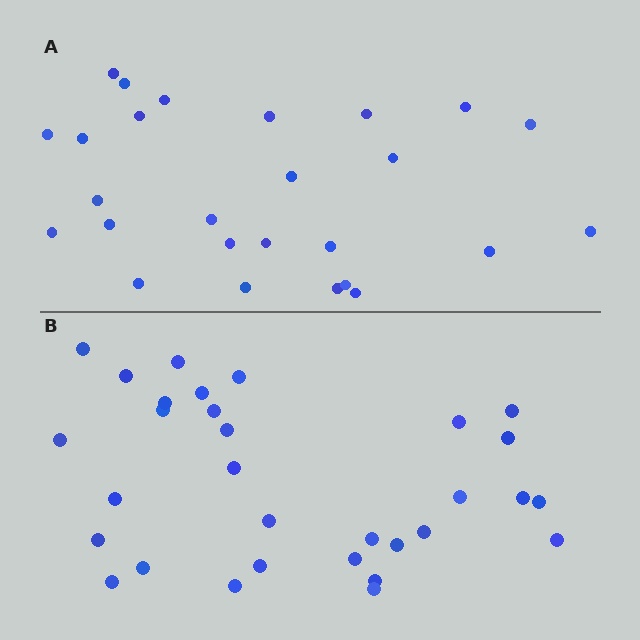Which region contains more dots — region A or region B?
Region B (the bottom region) has more dots.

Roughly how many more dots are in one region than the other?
Region B has about 5 more dots than region A.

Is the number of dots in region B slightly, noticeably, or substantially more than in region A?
Region B has only slightly more — the two regions are fairly close. The ratio is roughly 1.2 to 1.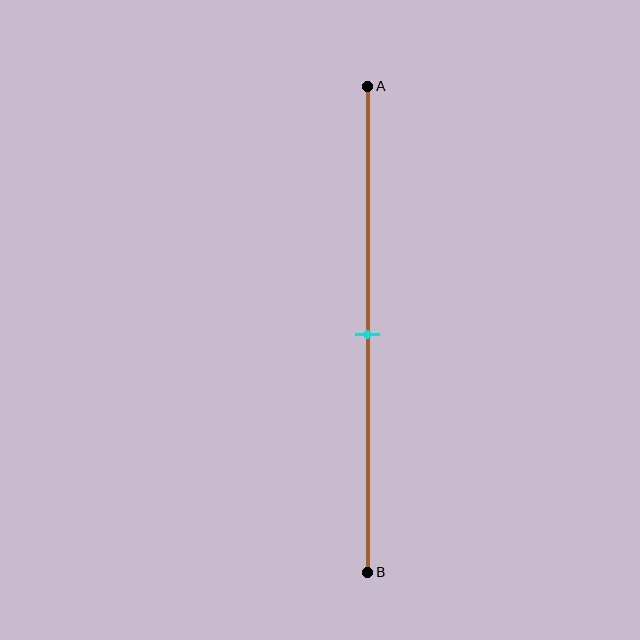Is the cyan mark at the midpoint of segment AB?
Yes, the mark is approximately at the midpoint.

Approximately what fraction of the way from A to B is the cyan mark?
The cyan mark is approximately 50% of the way from A to B.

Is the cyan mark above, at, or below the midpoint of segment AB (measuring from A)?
The cyan mark is approximately at the midpoint of segment AB.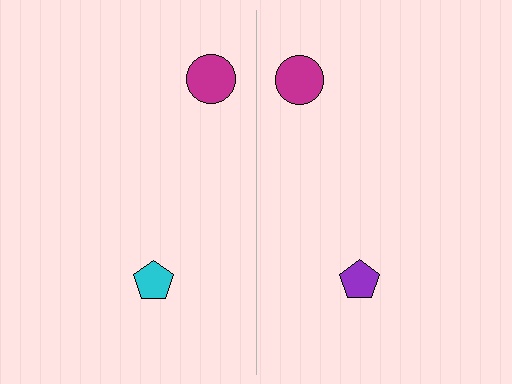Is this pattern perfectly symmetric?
No, the pattern is not perfectly symmetric. The purple pentagon on the right side breaks the symmetry — its mirror counterpart is cyan.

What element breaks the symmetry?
The purple pentagon on the right side breaks the symmetry — its mirror counterpart is cyan.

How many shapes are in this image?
There are 4 shapes in this image.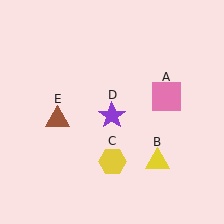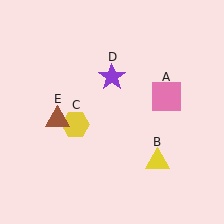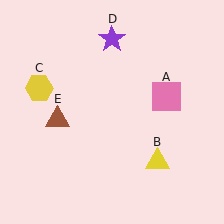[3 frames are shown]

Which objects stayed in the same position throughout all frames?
Pink square (object A) and yellow triangle (object B) and brown triangle (object E) remained stationary.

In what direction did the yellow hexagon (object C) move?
The yellow hexagon (object C) moved up and to the left.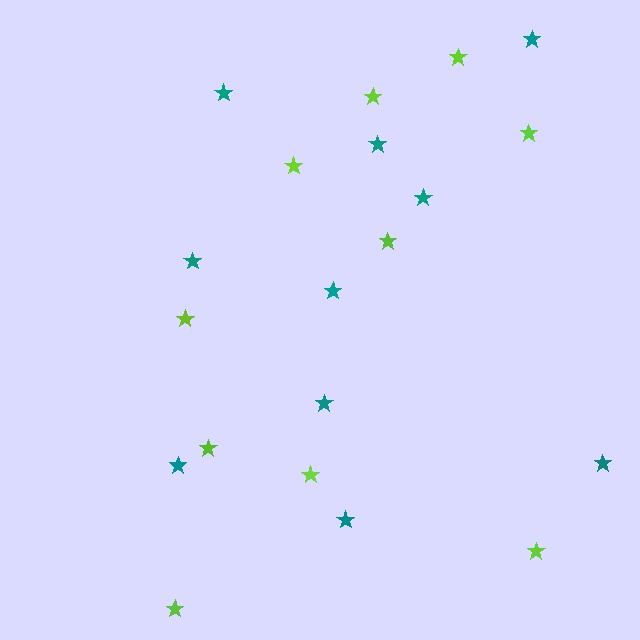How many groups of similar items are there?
There are 2 groups: one group of teal stars (10) and one group of lime stars (10).